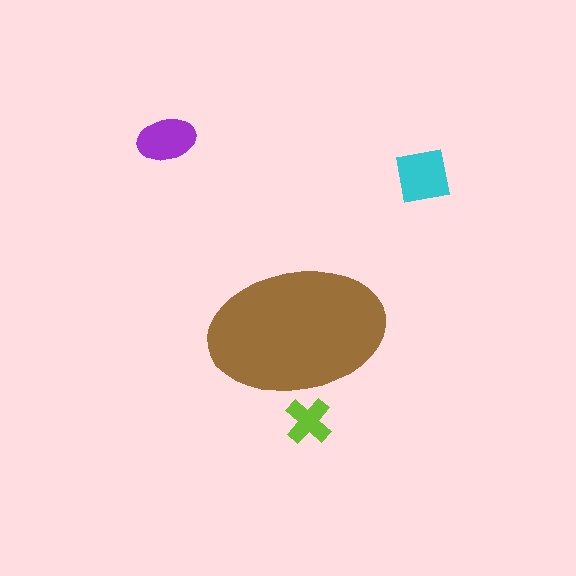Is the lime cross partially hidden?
Yes, the lime cross is partially hidden behind the brown ellipse.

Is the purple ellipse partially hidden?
No, the purple ellipse is fully visible.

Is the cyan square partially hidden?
No, the cyan square is fully visible.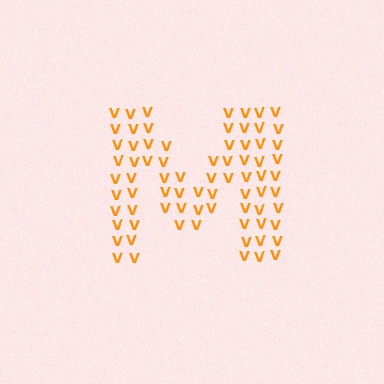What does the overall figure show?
The overall figure shows the letter M.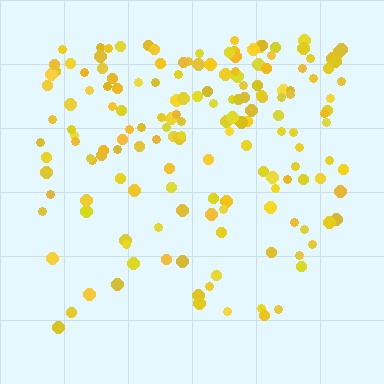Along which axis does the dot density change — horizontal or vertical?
Vertical.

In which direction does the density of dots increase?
From bottom to top, with the top side densest.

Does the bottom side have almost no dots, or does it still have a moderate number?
Still a moderate number, just noticeably fewer than the top.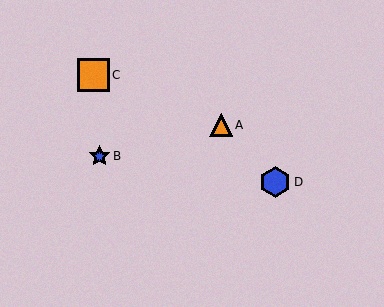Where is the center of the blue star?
The center of the blue star is at (99, 156).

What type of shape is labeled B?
Shape B is a blue star.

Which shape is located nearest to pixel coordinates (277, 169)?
The blue hexagon (labeled D) at (275, 182) is nearest to that location.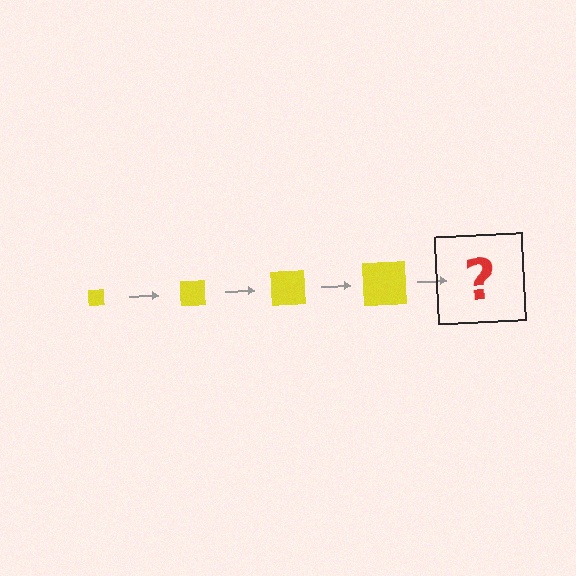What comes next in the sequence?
The next element should be a yellow square, larger than the previous one.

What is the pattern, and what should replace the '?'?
The pattern is that the square gets progressively larger each step. The '?' should be a yellow square, larger than the previous one.